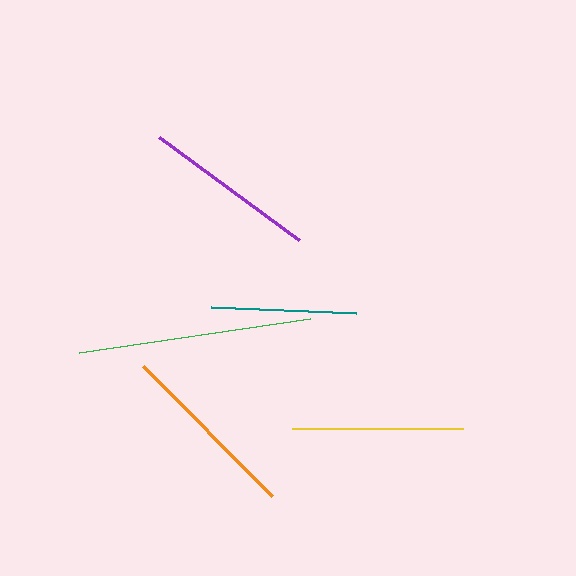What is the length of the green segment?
The green segment is approximately 234 pixels long.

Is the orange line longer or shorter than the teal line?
The orange line is longer than the teal line.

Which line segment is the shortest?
The teal line is the shortest at approximately 145 pixels.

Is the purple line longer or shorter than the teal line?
The purple line is longer than the teal line.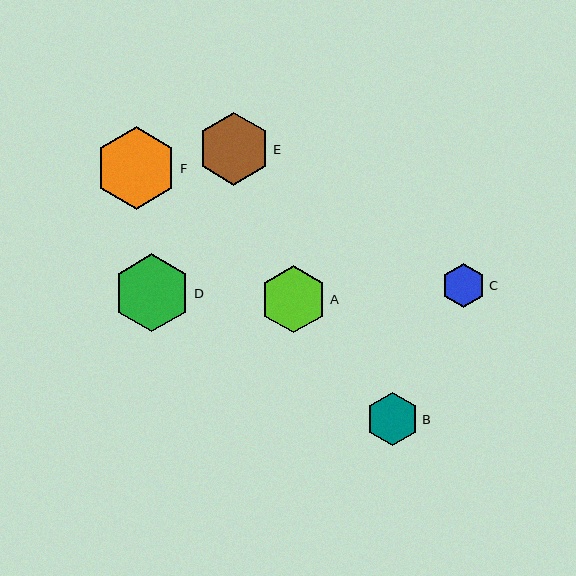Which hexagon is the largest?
Hexagon F is the largest with a size of approximately 83 pixels.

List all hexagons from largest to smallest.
From largest to smallest: F, D, E, A, B, C.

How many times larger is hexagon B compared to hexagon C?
Hexagon B is approximately 1.2 times the size of hexagon C.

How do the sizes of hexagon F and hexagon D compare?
Hexagon F and hexagon D are approximately the same size.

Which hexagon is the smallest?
Hexagon C is the smallest with a size of approximately 44 pixels.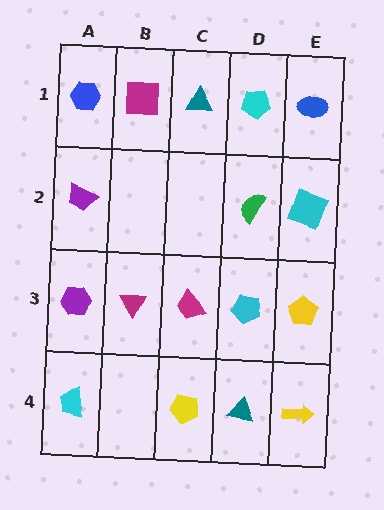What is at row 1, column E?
A blue ellipse.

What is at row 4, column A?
A cyan trapezoid.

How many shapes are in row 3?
5 shapes.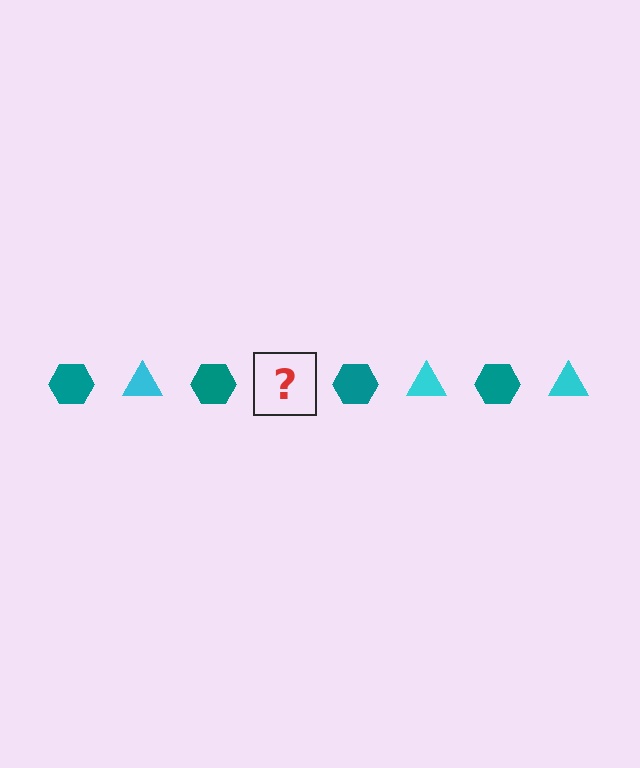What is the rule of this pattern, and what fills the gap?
The rule is that the pattern alternates between teal hexagon and cyan triangle. The gap should be filled with a cyan triangle.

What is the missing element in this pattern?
The missing element is a cyan triangle.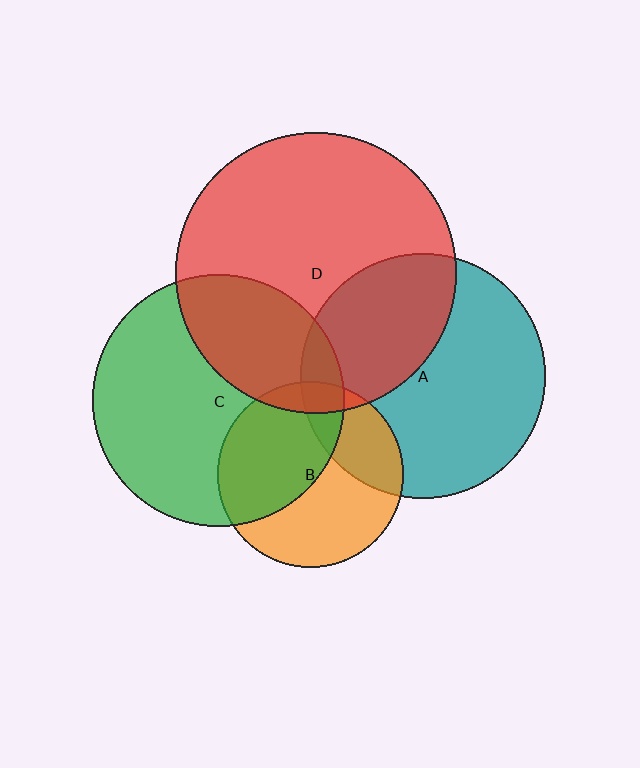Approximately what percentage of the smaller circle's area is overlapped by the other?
Approximately 25%.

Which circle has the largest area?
Circle D (red).